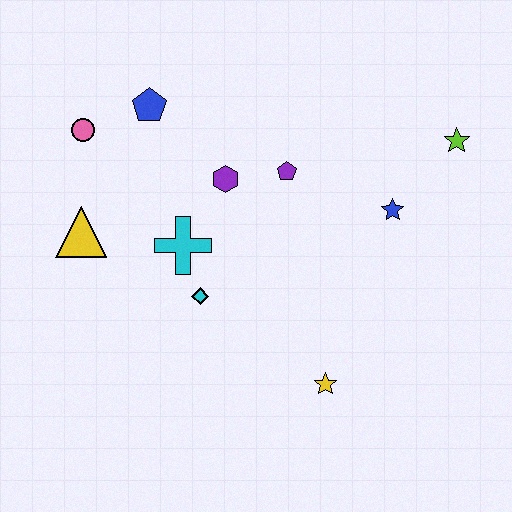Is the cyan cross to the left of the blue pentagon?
No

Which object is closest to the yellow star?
The cyan diamond is closest to the yellow star.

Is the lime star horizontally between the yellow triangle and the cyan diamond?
No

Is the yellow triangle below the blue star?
Yes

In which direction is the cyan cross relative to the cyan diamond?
The cyan cross is above the cyan diamond.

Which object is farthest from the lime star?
The yellow triangle is farthest from the lime star.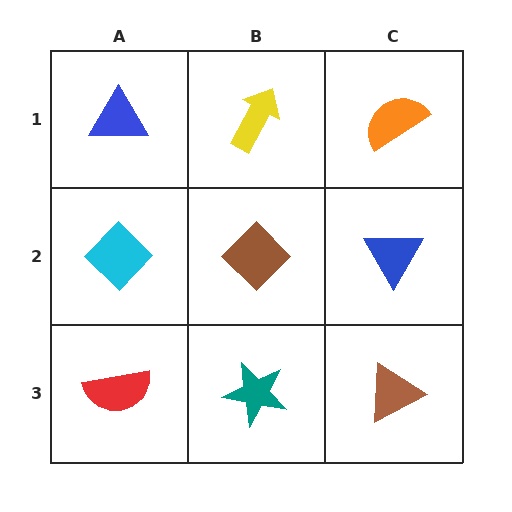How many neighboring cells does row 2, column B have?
4.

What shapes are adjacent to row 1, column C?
A blue triangle (row 2, column C), a yellow arrow (row 1, column B).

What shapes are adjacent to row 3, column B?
A brown diamond (row 2, column B), a red semicircle (row 3, column A), a brown triangle (row 3, column C).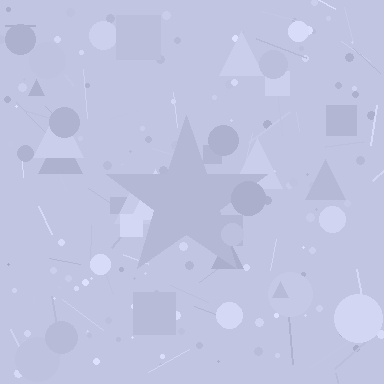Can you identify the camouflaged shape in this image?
The camouflaged shape is a star.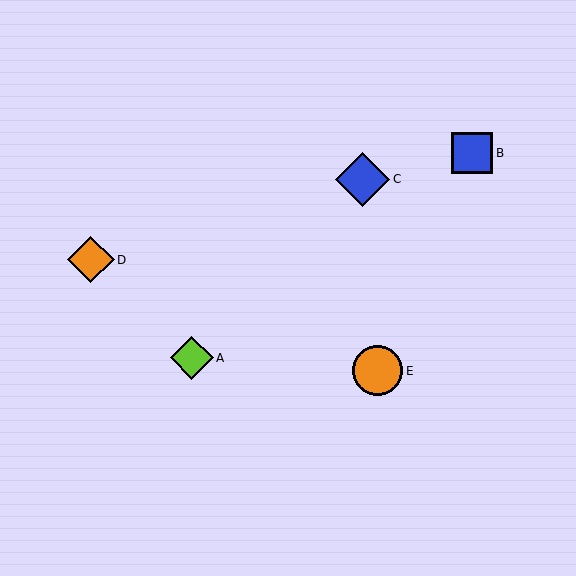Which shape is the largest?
The blue diamond (labeled C) is the largest.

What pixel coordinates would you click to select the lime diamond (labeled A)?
Click at (192, 358) to select the lime diamond A.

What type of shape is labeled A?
Shape A is a lime diamond.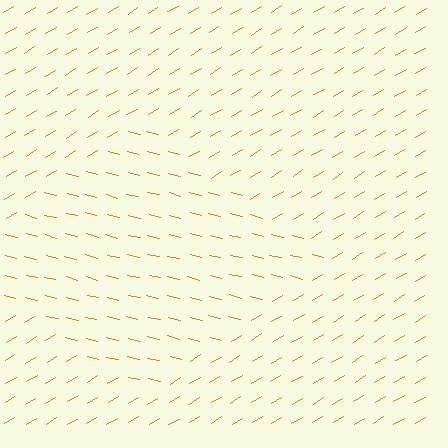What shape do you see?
I see a diamond.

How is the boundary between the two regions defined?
The boundary is defined purely by a change in line orientation (approximately 45 degrees difference). All lines are the same color and thickness.